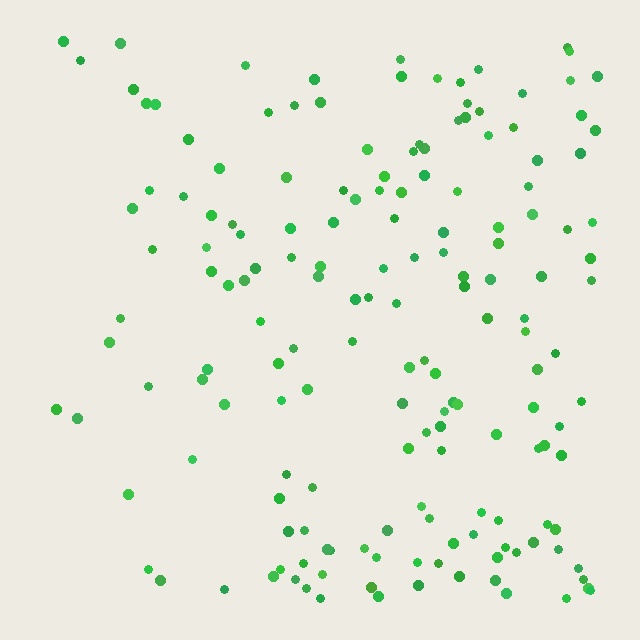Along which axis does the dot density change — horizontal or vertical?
Horizontal.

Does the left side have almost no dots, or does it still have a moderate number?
Still a moderate number, just noticeably fewer than the right.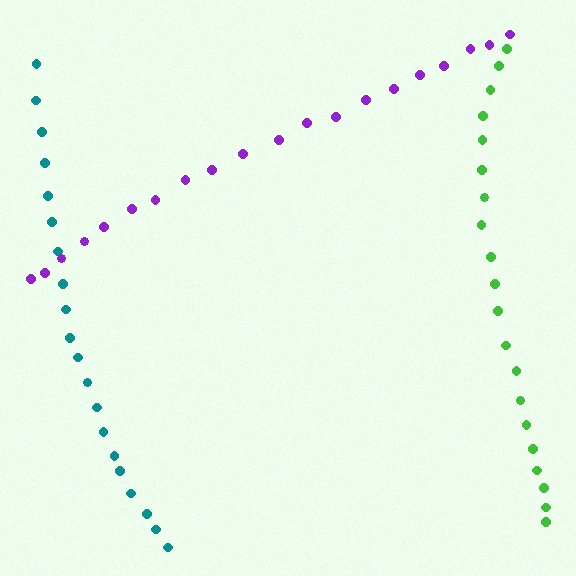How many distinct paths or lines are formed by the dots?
There are 3 distinct paths.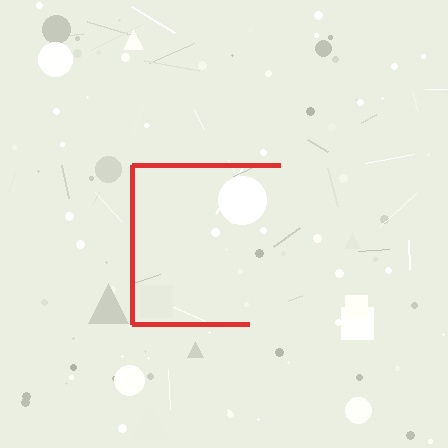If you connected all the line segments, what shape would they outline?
They would outline a square.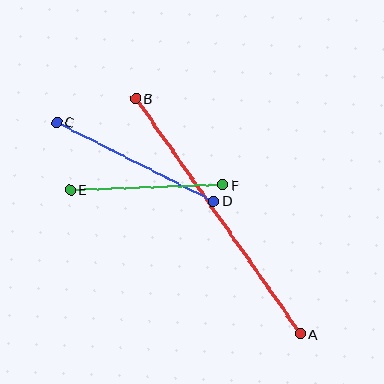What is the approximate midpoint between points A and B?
The midpoint is at approximately (218, 216) pixels.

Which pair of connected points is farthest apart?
Points A and B are farthest apart.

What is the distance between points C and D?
The distance is approximately 176 pixels.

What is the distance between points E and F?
The distance is approximately 153 pixels.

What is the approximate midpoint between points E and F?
The midpoint is at approximately (147, 187) pixels.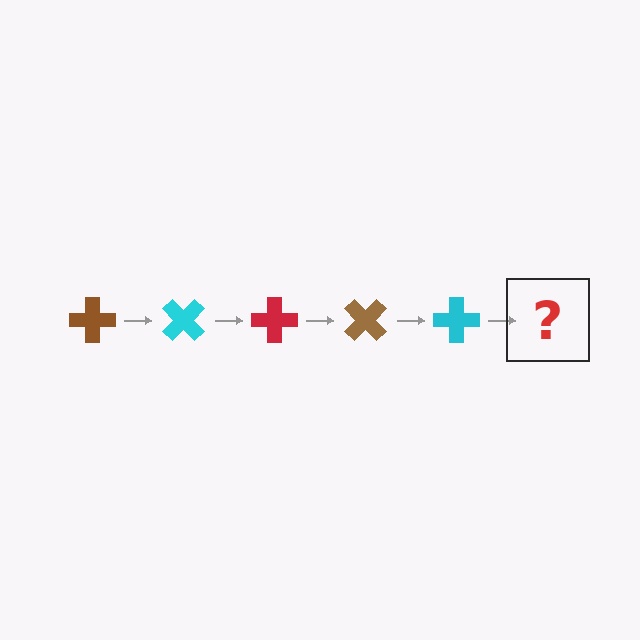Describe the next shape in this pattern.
It should be a red cross, rotated 225 degrees from the start.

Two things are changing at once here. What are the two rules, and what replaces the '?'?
The two rules are that it rotates 45 degrees each step and the color cycles through brown, cyan, and red. The '?' should be a red cross, rotated 225 degrees from the start.